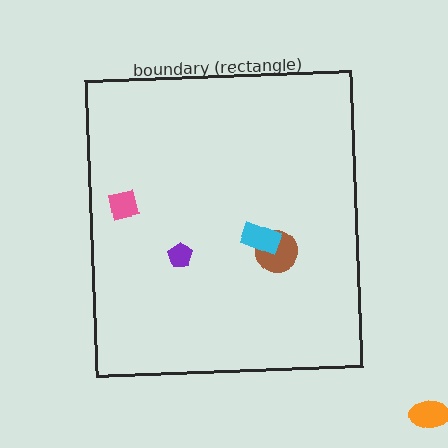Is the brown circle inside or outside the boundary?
Inside.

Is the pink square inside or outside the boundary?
Inside.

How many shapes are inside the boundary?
4 inside, 1 outside.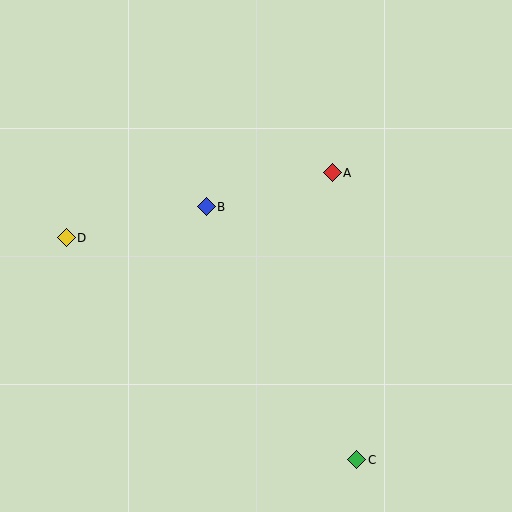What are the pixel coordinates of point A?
Point A is at (332, 173).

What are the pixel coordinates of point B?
Point B is at (206, 207).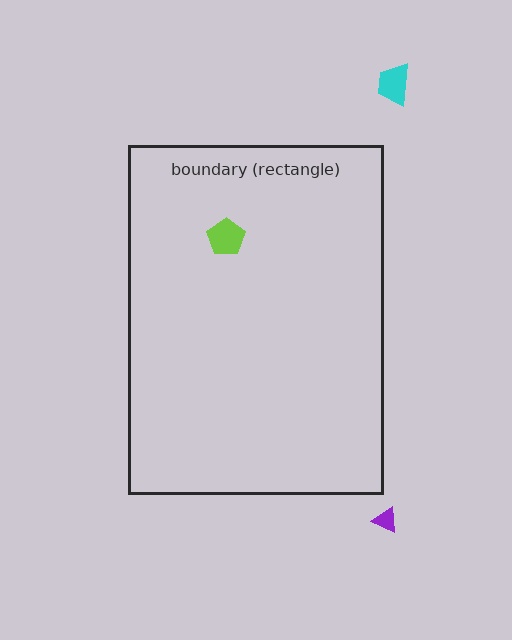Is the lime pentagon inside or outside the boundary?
Inside.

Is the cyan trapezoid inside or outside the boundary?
Outside.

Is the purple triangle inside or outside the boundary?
Outside.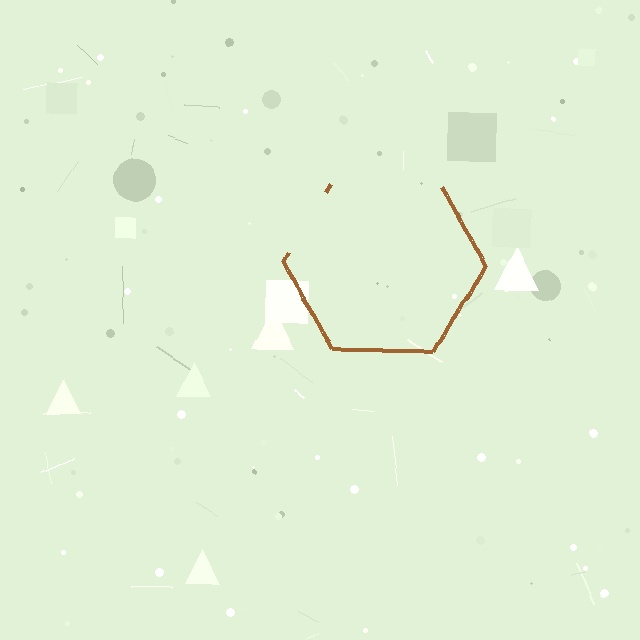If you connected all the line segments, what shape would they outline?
They would outline a hexagon.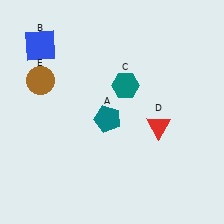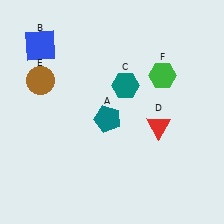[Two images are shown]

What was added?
A green hexagon (F) was added in Image 2.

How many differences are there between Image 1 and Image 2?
There is 1 difference between the two images.